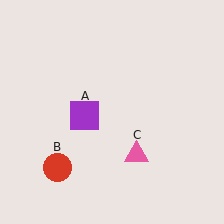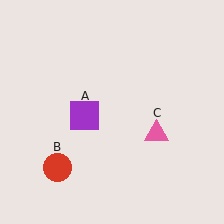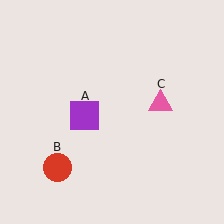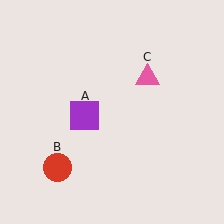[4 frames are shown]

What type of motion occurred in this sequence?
The pink triangle (object C) rotated counterclockwise around the center of the scene.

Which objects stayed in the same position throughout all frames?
Purple square (object A) and red circle (object B) remained stationary.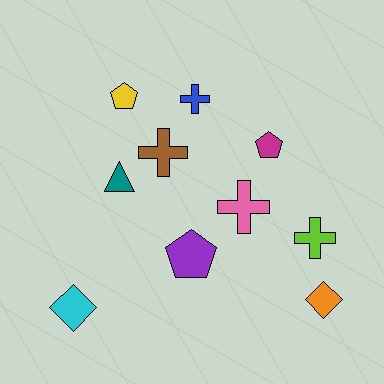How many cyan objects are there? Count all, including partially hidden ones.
There is 1 cyan object.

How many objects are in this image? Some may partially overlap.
There are 10 objects.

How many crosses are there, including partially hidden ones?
There are 4 crosses.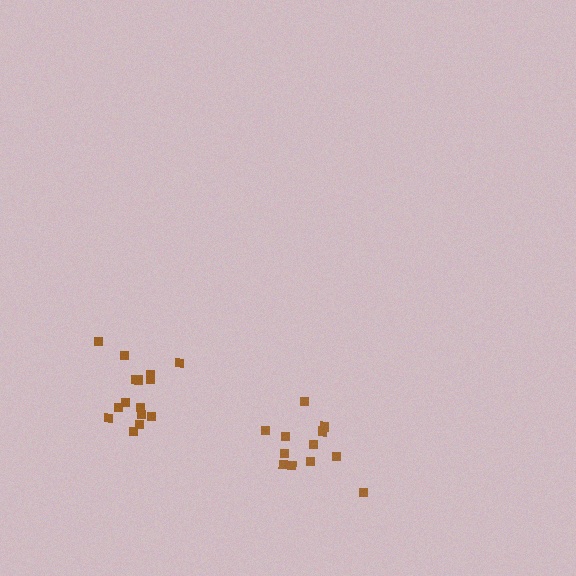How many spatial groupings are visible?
There are 2 spatial groupings.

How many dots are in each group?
Group 1: 15 dots, Group 2: 12 dots (27 total).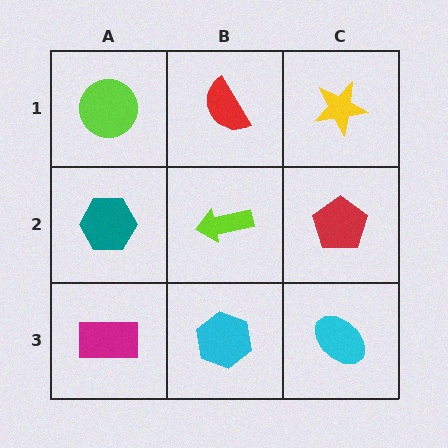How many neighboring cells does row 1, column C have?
2.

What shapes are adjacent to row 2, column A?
A lime circle (row 1, column A), a magenta rectangle (row 3, column A), a lime arrow (row 2, column B).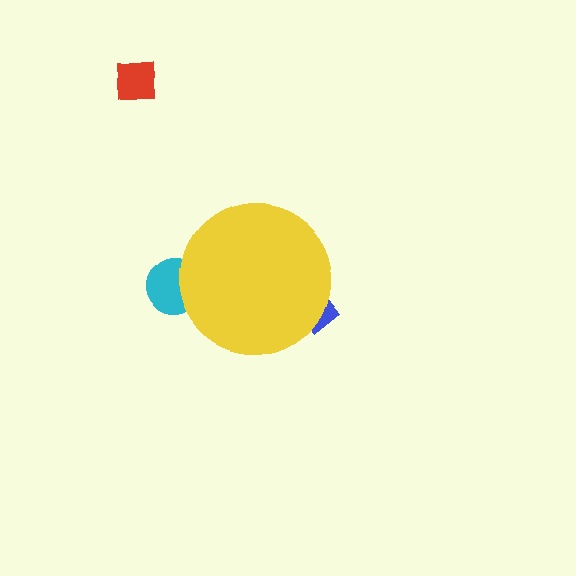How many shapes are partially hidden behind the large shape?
2 shapes are partially hidden.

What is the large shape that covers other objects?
A yellow circle.